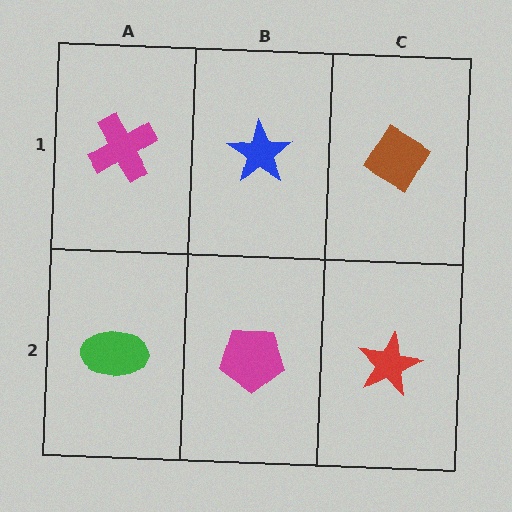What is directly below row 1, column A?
A green ellipse.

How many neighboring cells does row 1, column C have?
2.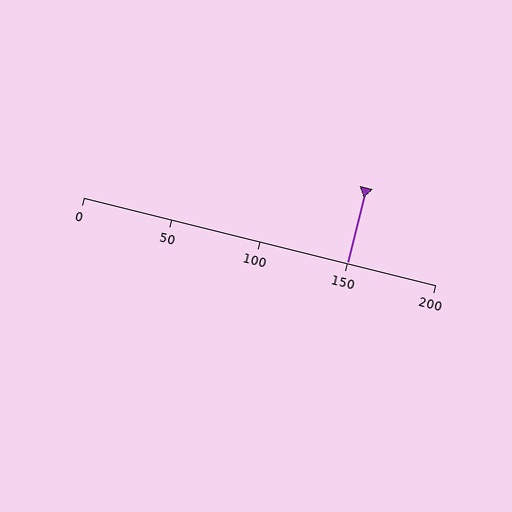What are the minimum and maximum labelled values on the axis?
The axis runs from 0 to 200.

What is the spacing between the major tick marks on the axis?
The major ticks are spaced 50 apart.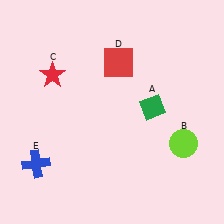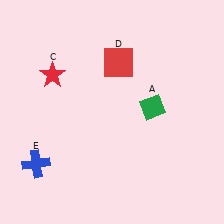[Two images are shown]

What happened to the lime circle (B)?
The lime circle (B) was removed in Image 2. It was in the bottom-right area of Image 1.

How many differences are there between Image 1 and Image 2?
There is 1 difference between the two images.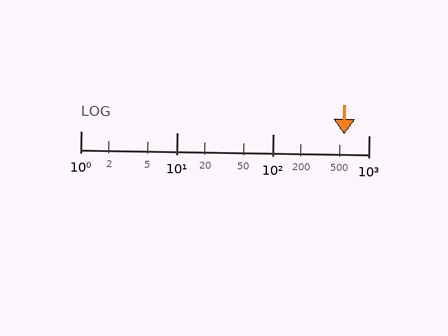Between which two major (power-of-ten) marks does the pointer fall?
The pointer is between 100 and 1000.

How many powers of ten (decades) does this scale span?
The scale spans 3 decades, from 1 to 1000.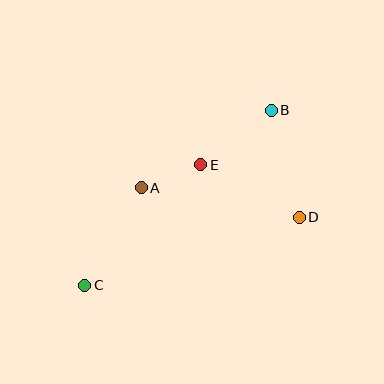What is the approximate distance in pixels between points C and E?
The distance between C and E is approximately 168 pixels.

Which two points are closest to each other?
Points A and E are closest to each other.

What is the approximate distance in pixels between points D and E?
The distance between D and E is approximately 112 pixels.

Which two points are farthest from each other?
Points B and C are farthest from each other.